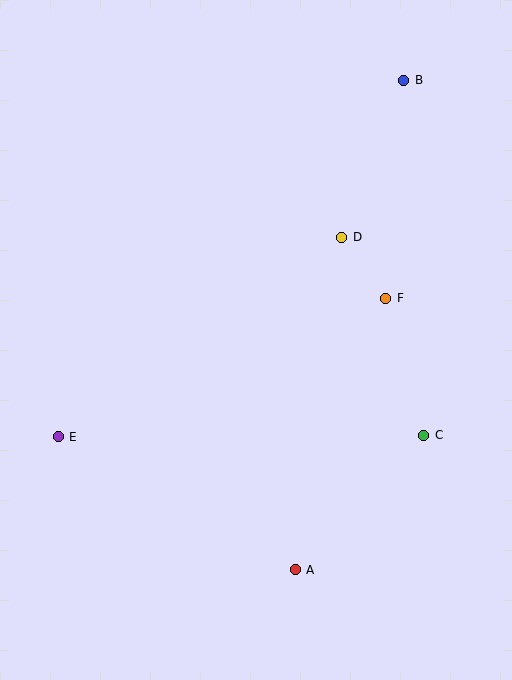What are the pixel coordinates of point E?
Point E is at (58, 437).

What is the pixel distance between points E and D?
The distance between E and D is 347 pixels.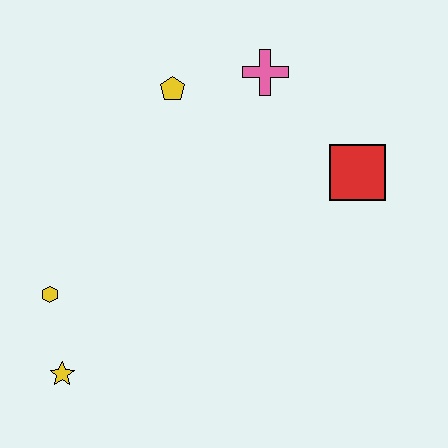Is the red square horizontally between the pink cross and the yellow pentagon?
No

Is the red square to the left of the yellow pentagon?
No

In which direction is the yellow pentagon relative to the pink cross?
The yellow pentagon is to the left of the pink cross.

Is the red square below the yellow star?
No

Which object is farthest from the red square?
The yellow star is farthest from the red square.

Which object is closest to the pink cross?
The yellow pentagon is closest to the pink cross.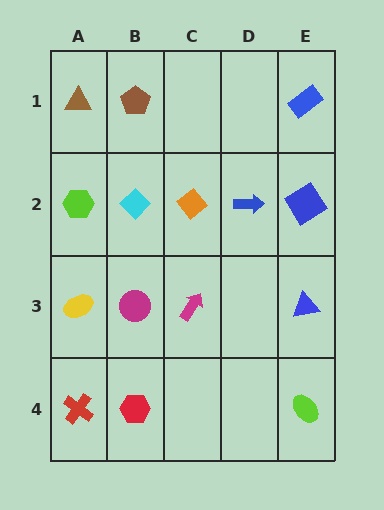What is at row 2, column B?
A cyan diamond.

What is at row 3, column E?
A blue triangle.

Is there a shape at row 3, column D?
No, that cell is empty.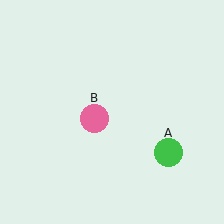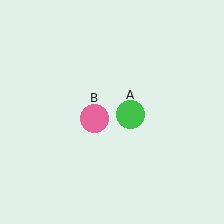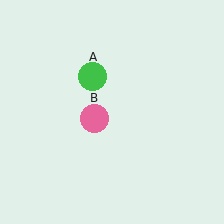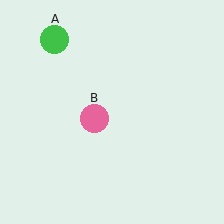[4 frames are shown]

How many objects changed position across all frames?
1 object changed position: green circle (object A).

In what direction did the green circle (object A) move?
The green circle (object A) moved up and to the left.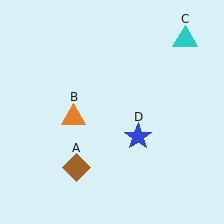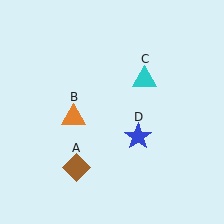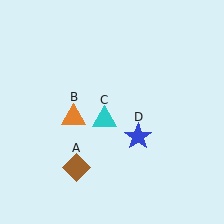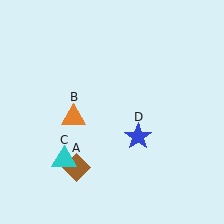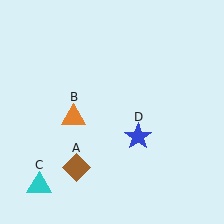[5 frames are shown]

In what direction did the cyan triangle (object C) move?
The cyan triangle (object C) moved down and to the left.